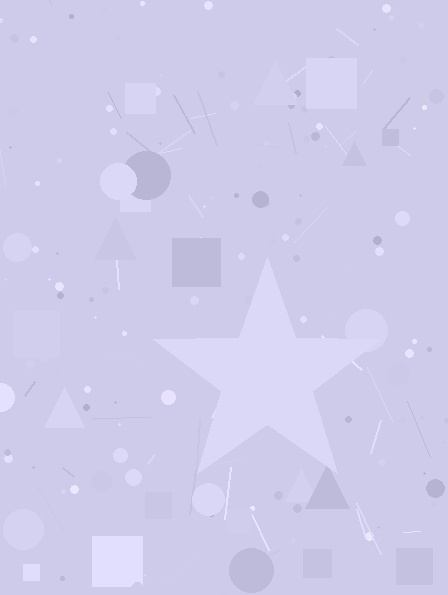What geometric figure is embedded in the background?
A star is embedded in the background.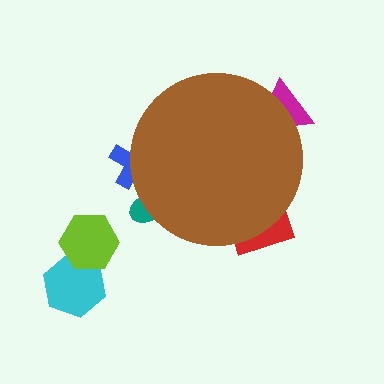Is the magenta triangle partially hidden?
Yes, the magenta triangle is partially hidden behind the brown circle.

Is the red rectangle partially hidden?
Yes, the red rectangle is partially hidden behind the brown circle.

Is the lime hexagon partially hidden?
No, the lime hexagon is fully visible.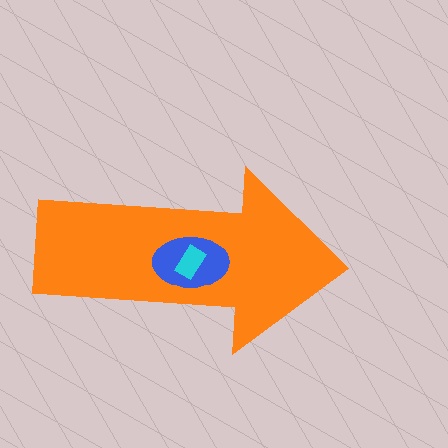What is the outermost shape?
The orange arrow.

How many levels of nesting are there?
3.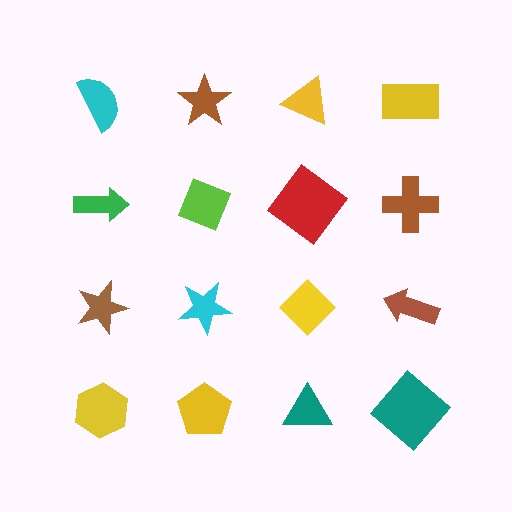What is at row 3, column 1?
A brown star.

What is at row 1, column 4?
A yellow rectangle.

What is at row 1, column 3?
A yellow triangle.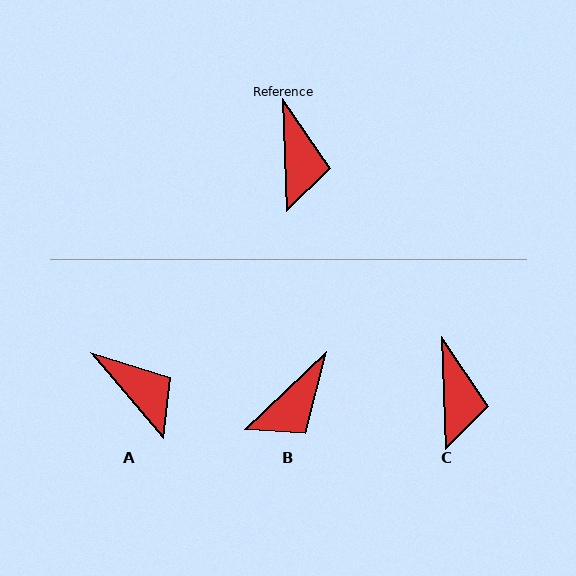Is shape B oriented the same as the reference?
No, it is off by about 49 degrees.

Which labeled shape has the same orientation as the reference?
C.